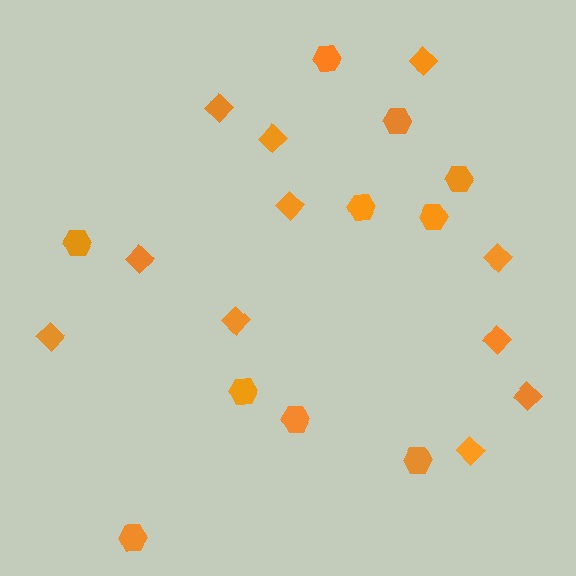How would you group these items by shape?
There are 2 groups: one group of hexagons (10) and one group of diamonds (11).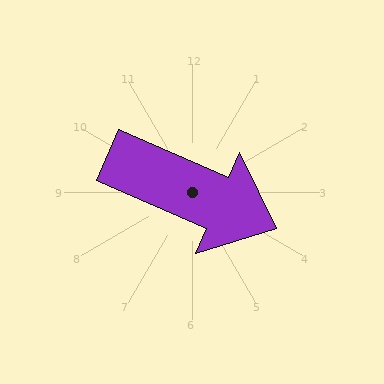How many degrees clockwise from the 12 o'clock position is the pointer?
Approximately 114 degrees.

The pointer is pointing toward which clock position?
Roughly 4 o'clock.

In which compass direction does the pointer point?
Southeast.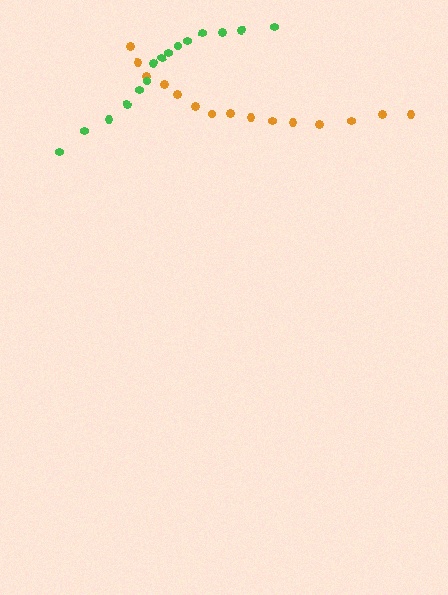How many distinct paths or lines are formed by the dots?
There are 2 distinct paths.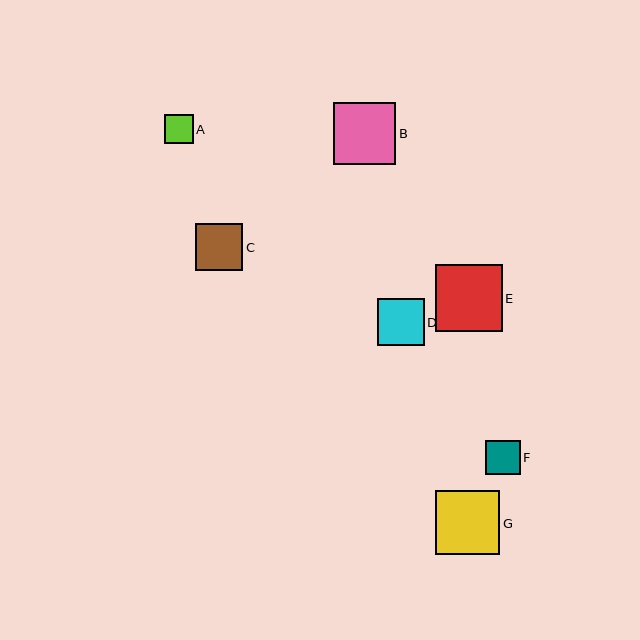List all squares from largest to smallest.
From largest to smallest: E, G, B, D, C, F, A.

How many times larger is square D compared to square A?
Square D is approximately 1.6 times the size of square A.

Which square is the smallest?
Square A is the smallest with a size of approximately 29 pixels.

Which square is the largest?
Square E is the largest with a size of approximately 67 pixels.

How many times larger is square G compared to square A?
Square G is approximately 2.2 times the size of square A.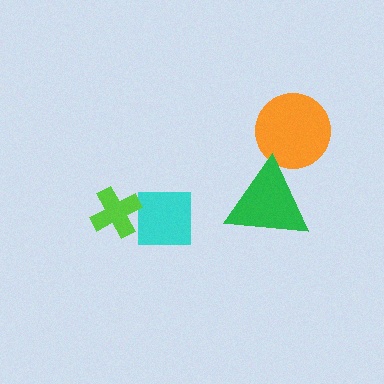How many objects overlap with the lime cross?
1 object overlaps with the lime cross.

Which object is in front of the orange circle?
The green triangle is in front of the orange circle.